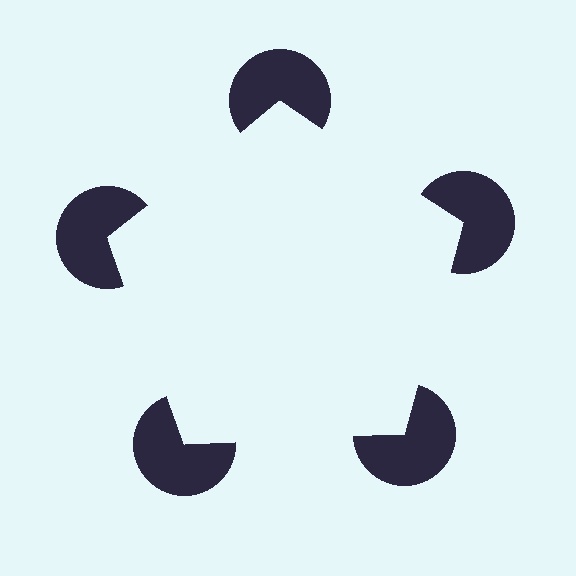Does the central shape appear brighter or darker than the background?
It typically appears slightly brighter than the background, even though no actual brightness change is drawn.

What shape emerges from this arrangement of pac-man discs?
An illusory pentagon — its edges are inferred from the aligned wedge cuts in the pac-man discs, not physically drawn.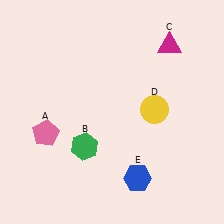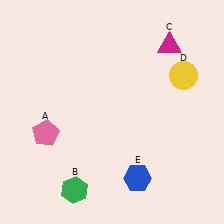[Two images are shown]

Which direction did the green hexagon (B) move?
The green hexagon (B) moved down.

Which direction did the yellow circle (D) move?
The yellow circle (D) moved up.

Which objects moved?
The objects that moved are: the green hexagon (B), the yellow circle (D).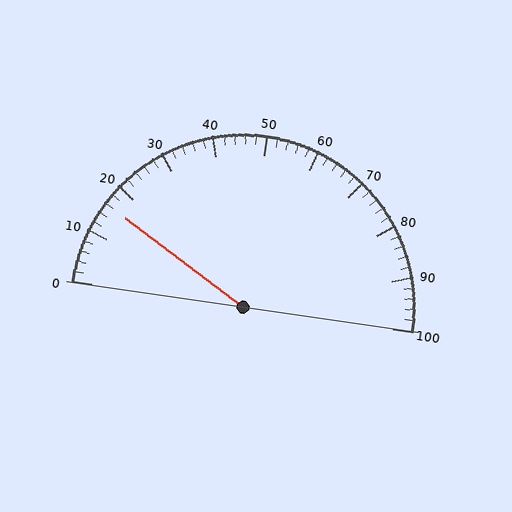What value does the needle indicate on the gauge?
The needle indicates approximately 16.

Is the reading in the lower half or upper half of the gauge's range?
The reading is in the lower half of the range (0 to 100).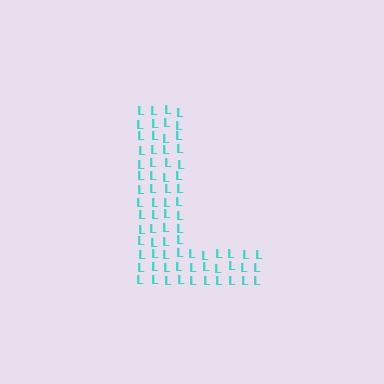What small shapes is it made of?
It is made of small letter L's.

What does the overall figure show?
The overall figure shows the letter L.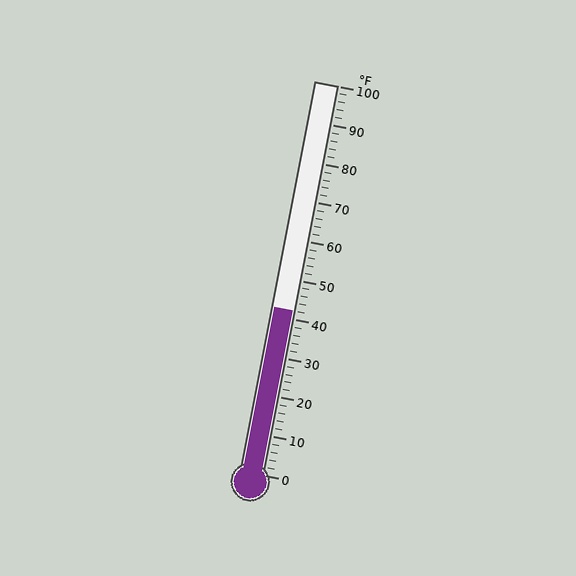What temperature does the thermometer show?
The thermometer shows approximately 42°F.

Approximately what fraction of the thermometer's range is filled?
The thermometer is filled to approximately 40% of its range.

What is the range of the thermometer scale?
The thermometer scale ranges from 0°F to 100°F.